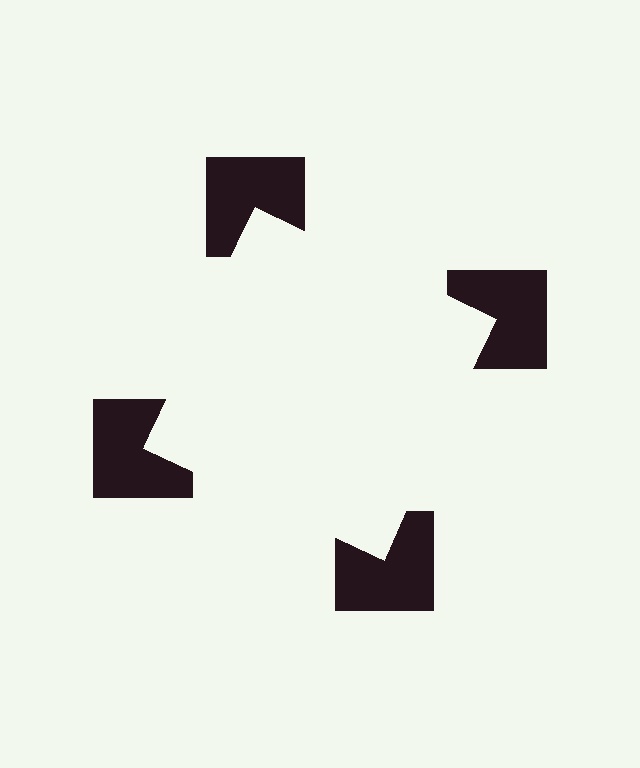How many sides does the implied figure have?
4 sides.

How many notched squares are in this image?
There are 4 — one at each vertex of the illusory square.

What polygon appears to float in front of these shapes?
An illusory square — its edges are inferred from the aligned wedge cuts in the notched squares, not physically drawn.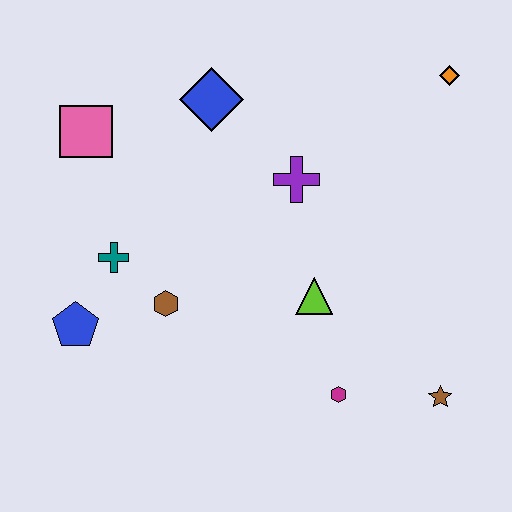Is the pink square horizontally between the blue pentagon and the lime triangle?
Yes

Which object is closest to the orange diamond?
The purple cross is closest to the orange diamond.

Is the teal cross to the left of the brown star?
Yes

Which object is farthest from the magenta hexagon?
The pink square is farthest from the magenta hexagon.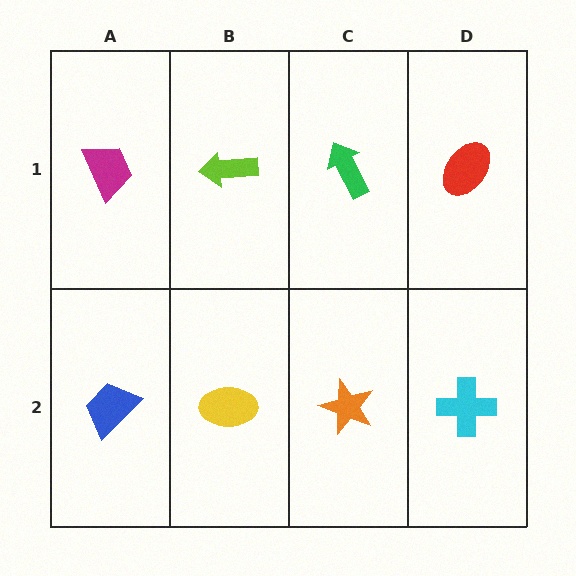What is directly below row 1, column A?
A blue trapezoid.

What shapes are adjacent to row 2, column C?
A green arrow (row 1, column C), a yellow ellipse (row 2, column B), a cyan cross (row 2, column D).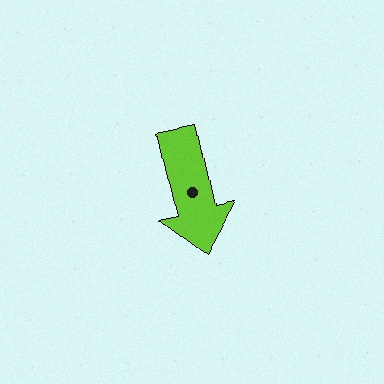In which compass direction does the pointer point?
South.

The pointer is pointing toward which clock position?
Roughly 6 o'clock.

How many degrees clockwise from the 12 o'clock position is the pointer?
Approximately 168 degrees.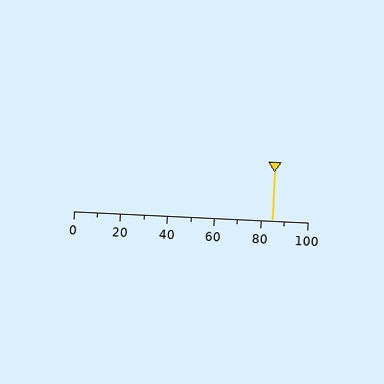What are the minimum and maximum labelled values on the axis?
The axis runs from 0 to 100.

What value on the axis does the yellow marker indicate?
The marker indicates approximately 85.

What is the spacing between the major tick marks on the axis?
The major ticks are spaced 20 apart.